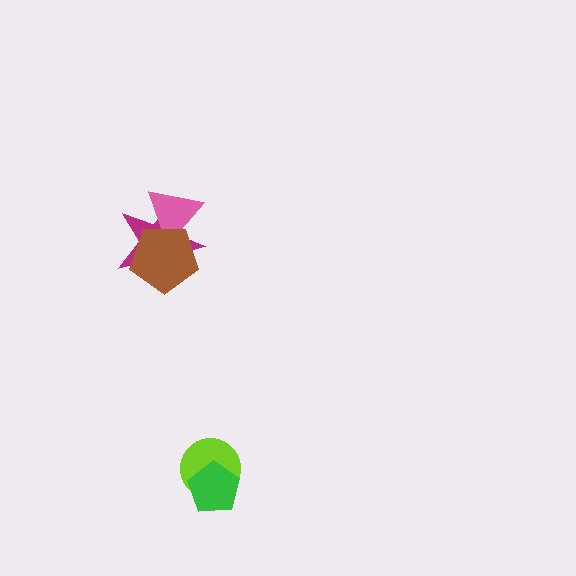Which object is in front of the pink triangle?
The brown pentagon is in front of the pink triangle.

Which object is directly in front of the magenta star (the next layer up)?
The pink triangle is directly in front of the magenta star.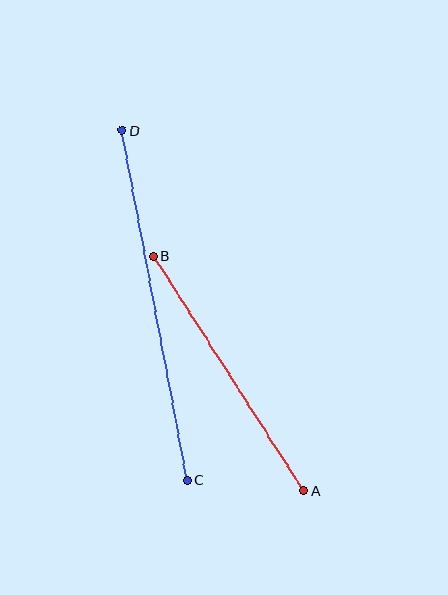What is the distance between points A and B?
The distance is approximately 278 pixels.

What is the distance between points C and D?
The distance is approximately 356 pixels.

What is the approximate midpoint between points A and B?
The midpoint is at approximately (229, 373) pixels.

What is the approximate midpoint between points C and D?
The midpoint is at approximately (155, 305) pixels.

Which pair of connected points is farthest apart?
Points C and D are farthest apart.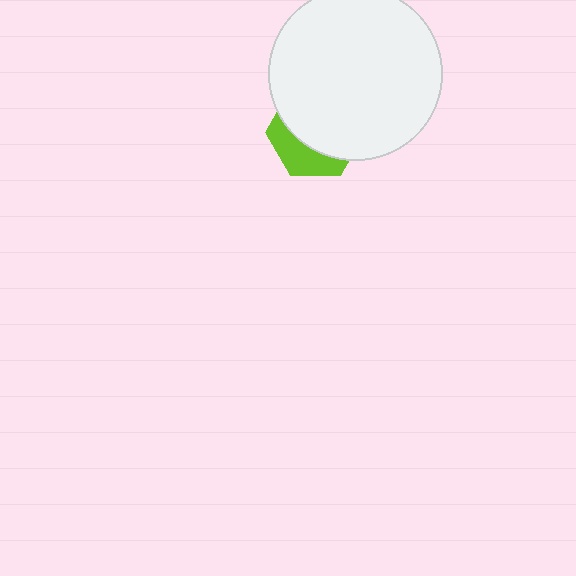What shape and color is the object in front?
The object in front is a white circle.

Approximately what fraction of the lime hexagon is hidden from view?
Roughly 67% of the lime hexagon is hidden behind the white circle.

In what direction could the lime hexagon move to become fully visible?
The lime hexagon could move down. That would shift it out from behind the white circle entirely.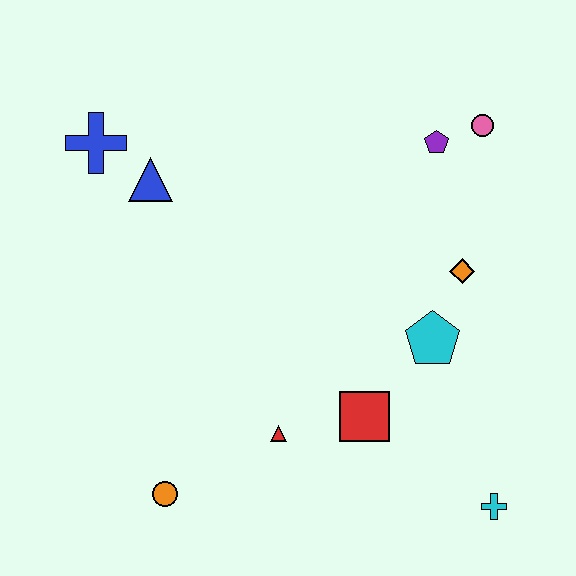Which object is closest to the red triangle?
The red square is closest to the red triangle.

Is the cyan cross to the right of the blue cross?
Yes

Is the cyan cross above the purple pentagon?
No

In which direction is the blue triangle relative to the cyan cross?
The blue triangle is to the left of the cyan cross.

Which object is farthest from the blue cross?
The cyan cross is farthest from the blue cross.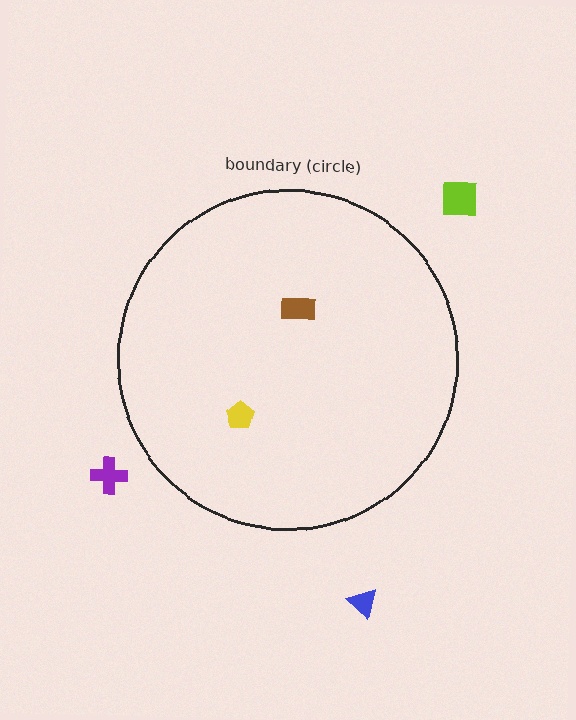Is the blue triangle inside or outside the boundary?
Outside.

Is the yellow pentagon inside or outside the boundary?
Inside.